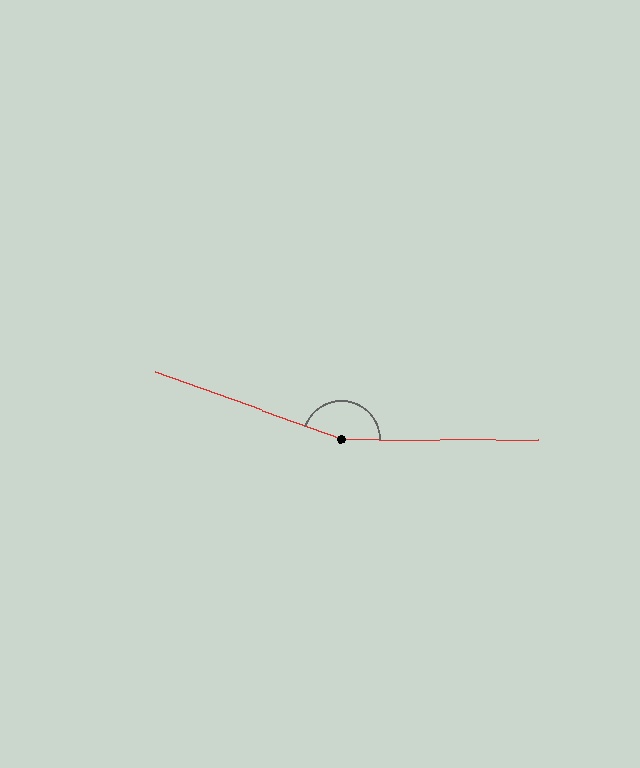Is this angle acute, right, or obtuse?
It is obtuse.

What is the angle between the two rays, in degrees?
Approximately 160 degrees.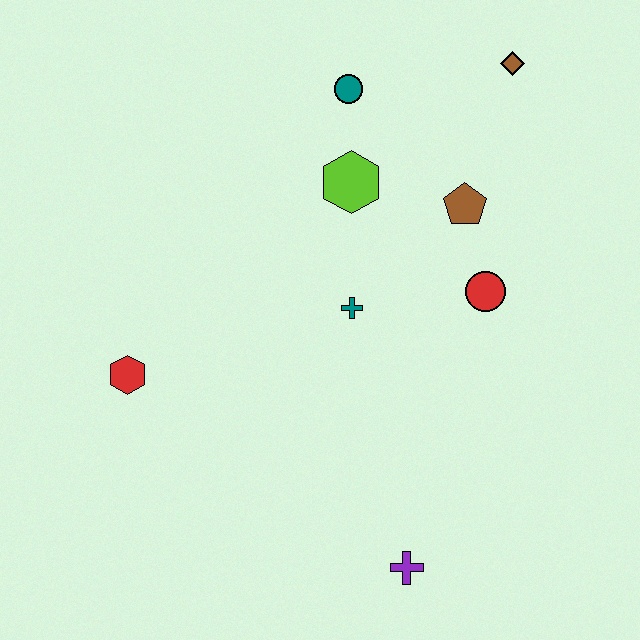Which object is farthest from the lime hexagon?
The purple cross is farthest from the lime hexagon.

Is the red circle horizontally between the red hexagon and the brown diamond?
Yes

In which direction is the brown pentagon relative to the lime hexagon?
The brown pentagon is to the right of the lime hexagon.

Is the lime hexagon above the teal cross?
Yes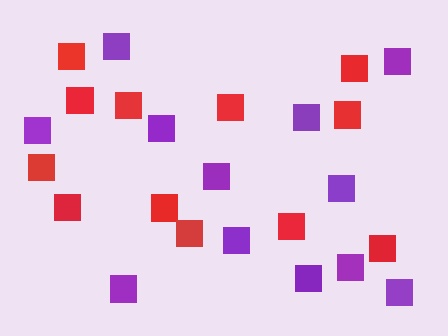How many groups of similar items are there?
There are 2 groups: one group of red squares (12) and one group of purple squares (12).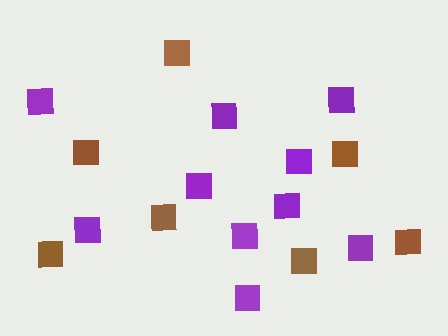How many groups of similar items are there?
There are 2 groups: one group of brown squares (7) and one group of purple squares (10).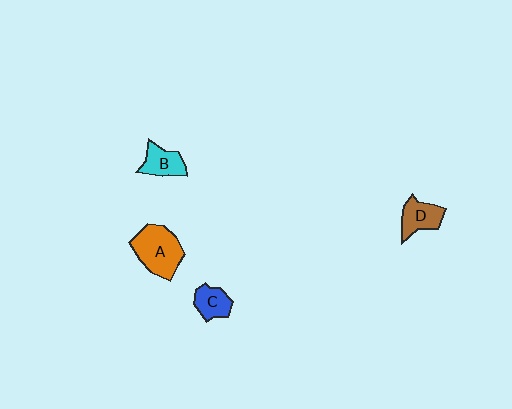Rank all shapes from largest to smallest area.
From largest to smallest: A (orange), D (brown), B (cyan), C (blue).